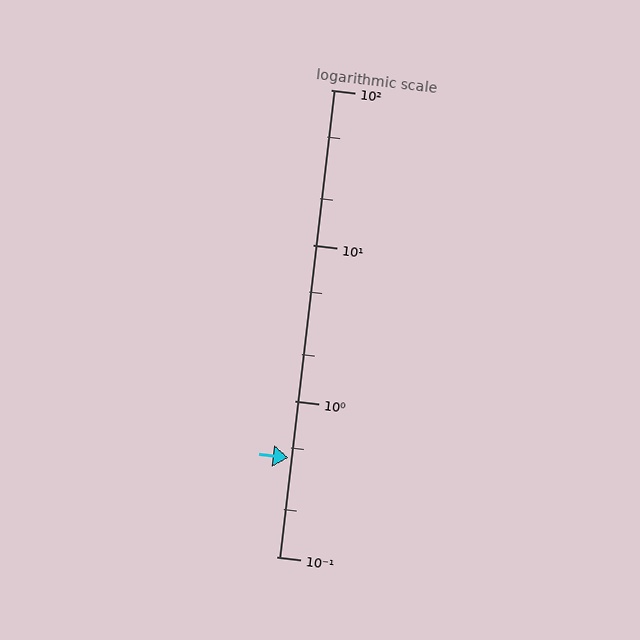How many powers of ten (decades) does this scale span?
The scale spans 3 decades, from 0.1 to 100.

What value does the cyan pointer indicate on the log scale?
The pointer indicates approximately 0.43.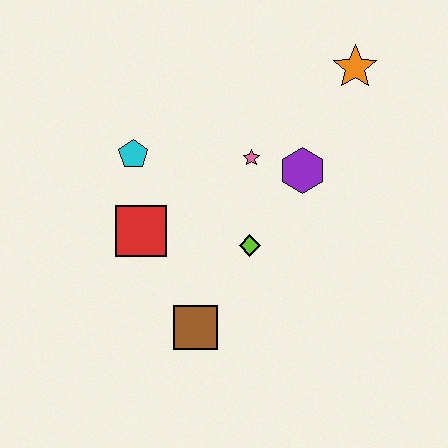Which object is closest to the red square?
The cyan pentagon is closest to the red square.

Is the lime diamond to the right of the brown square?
Yes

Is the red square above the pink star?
No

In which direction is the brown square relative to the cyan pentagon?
The brown square is below the cyan pentagon.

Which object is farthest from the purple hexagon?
The brown square is farthest from the purple hexagon.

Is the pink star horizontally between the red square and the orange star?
Yes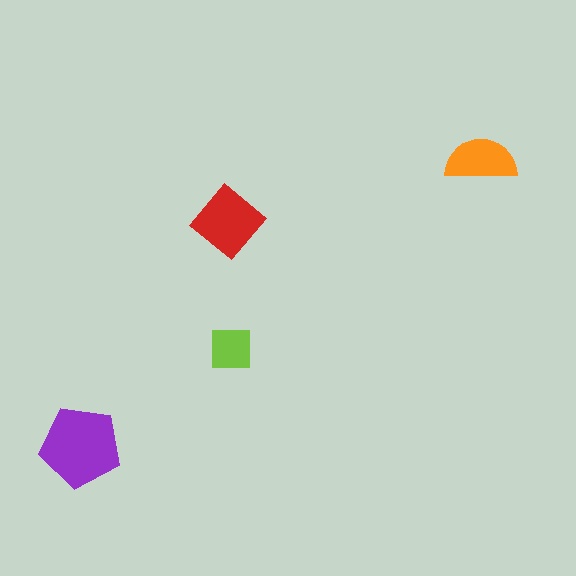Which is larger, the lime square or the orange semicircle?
The orange semicircle.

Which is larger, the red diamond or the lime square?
The red diamond.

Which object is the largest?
The purple pentagon.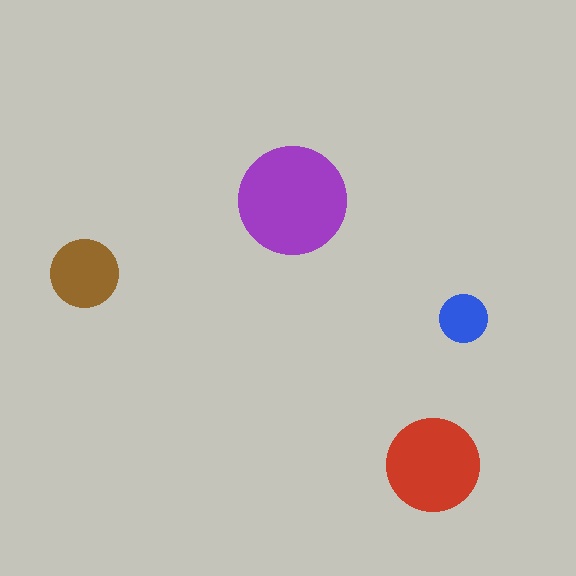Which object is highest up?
The purple circle is topmost.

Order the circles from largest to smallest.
the purple one, the red one, the brown one, the blue one.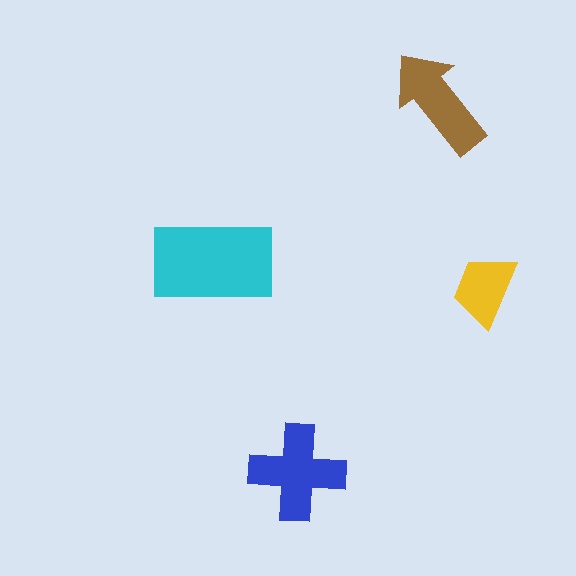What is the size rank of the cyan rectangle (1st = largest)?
1st.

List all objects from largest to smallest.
The cyan rectangle, the blue cross, the brown arrow, the yellow trapezoid.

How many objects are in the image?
There are 4 objects in the image.